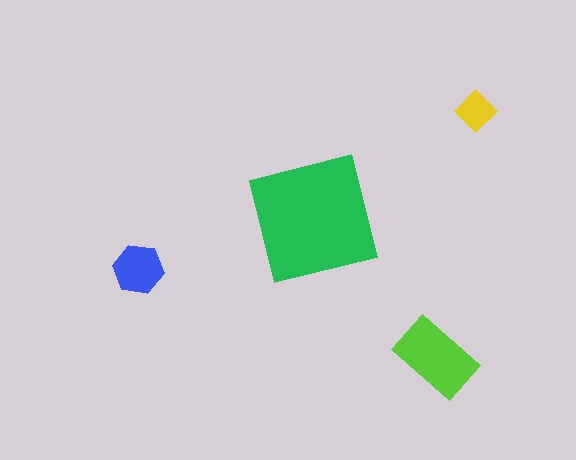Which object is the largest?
The green square.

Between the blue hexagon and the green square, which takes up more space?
The green square.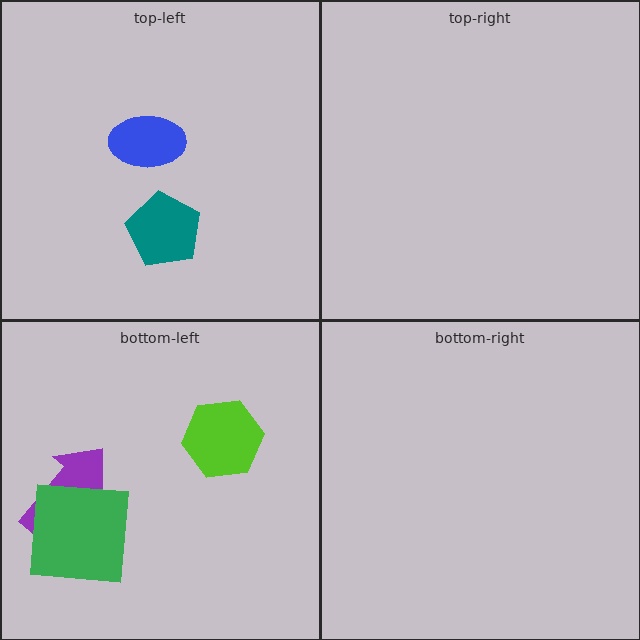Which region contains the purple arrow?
The bottom-left region.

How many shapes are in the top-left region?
2.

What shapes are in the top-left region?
The blue ellipse, the teal pentagon.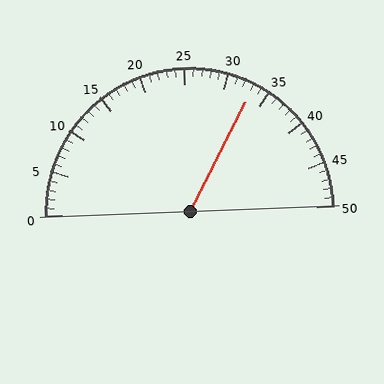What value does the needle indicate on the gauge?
The needle indicates approximately 33.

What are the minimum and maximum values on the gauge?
The gauge ranges from 0 to 50.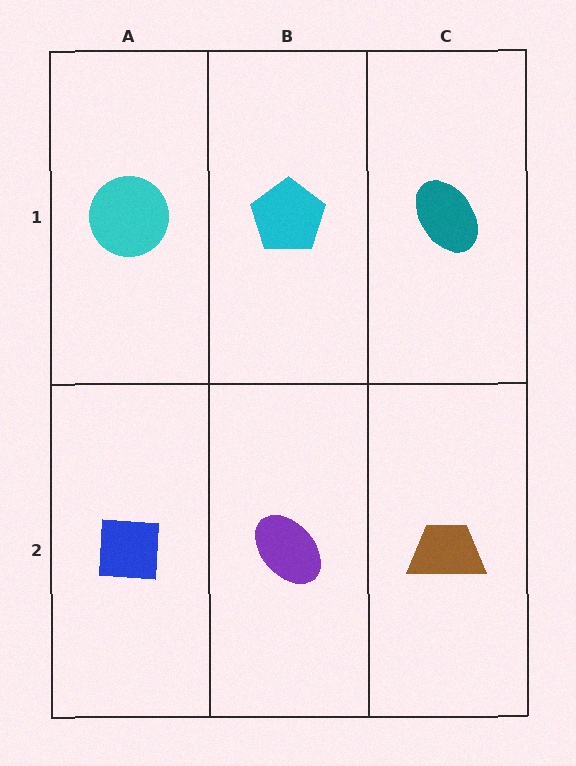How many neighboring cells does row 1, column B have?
3.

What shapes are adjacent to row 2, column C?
A teal ellipse (row 1, column C), a purple ellipse (row 2, column B).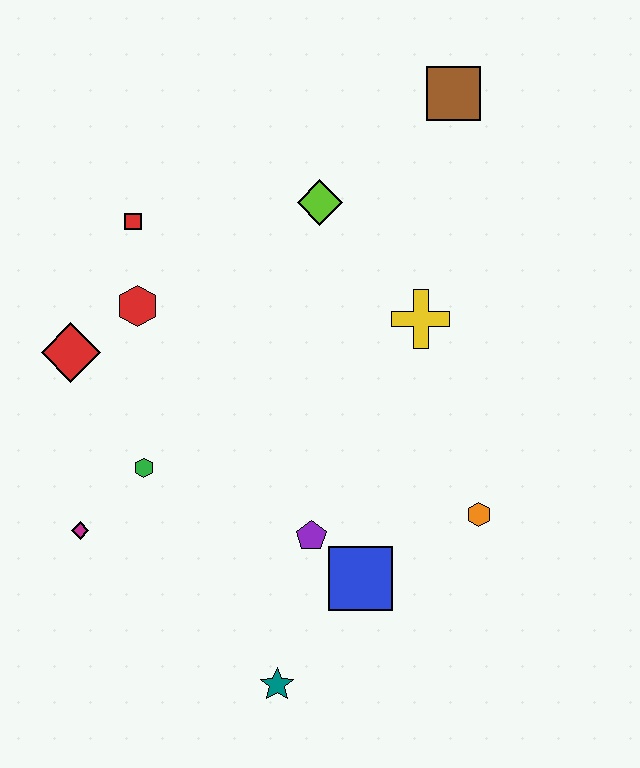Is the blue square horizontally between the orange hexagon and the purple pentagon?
Yes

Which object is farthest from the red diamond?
The brown square is farthest from the red diamond.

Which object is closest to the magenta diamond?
The green hexagon is closest to the magenta diamond.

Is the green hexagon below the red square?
Yes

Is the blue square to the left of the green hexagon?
No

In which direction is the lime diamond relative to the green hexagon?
The lime diamond is above the green hexagon.